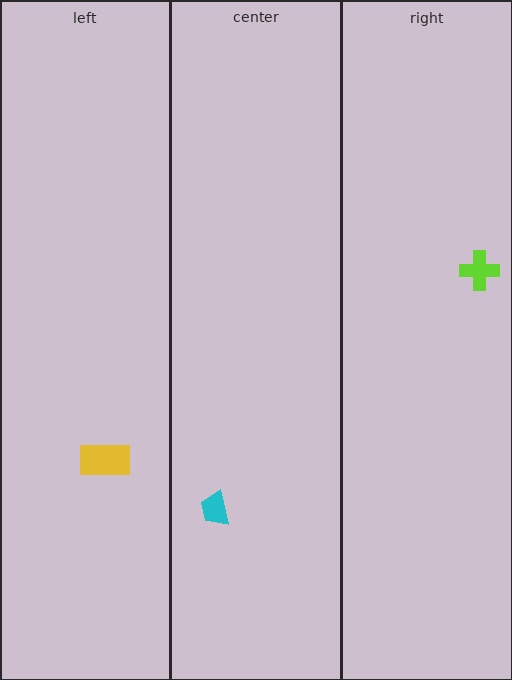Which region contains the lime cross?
The right region.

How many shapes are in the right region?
1.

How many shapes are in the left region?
1.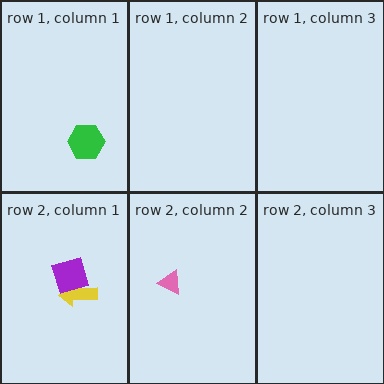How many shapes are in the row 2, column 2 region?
1.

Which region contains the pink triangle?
The row 2, column 2 region.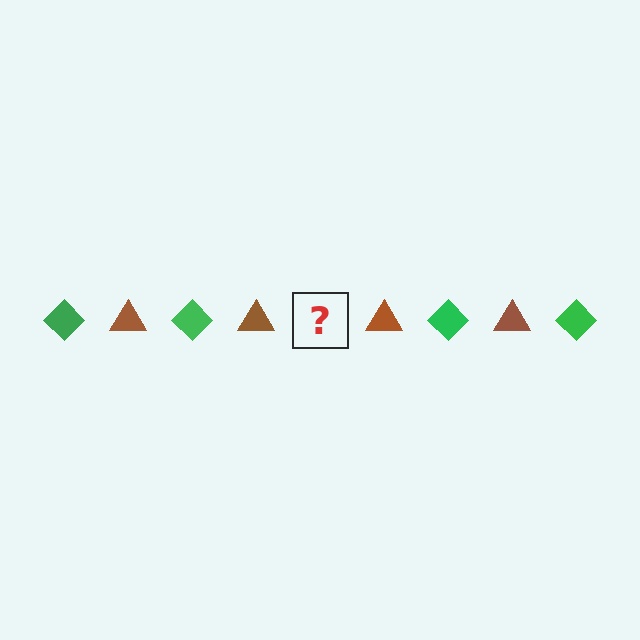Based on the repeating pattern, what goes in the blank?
The blank should be a green diamond.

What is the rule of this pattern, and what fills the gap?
The rule is that the pattern alternates between green diamond and brown triangle. The gap should be filled with a green diamond.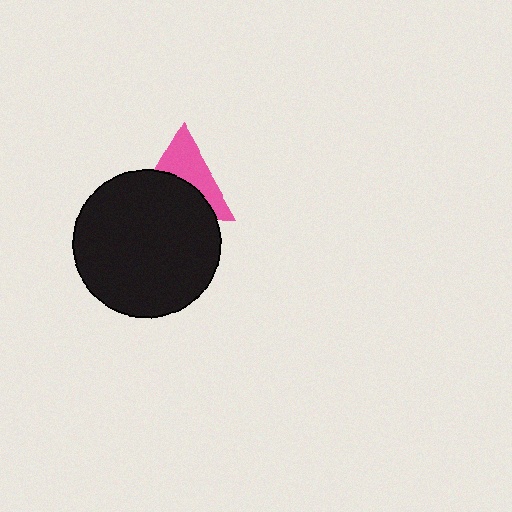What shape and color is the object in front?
The object in front is a black circle.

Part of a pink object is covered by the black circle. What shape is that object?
It is a triangle.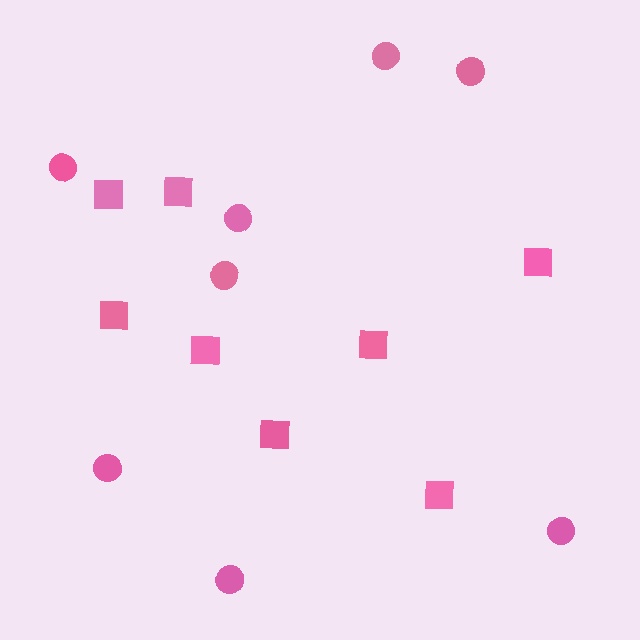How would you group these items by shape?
There are 2 groups: one group of squares (8) and one group of circles (8).